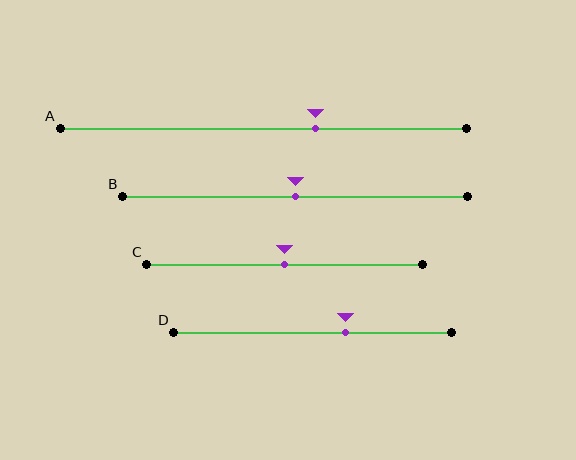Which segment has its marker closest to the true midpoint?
Segment B has its marker closest to the true midpoint.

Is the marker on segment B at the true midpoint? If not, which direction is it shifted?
Yes, the marker on segment B is at the true midpoint.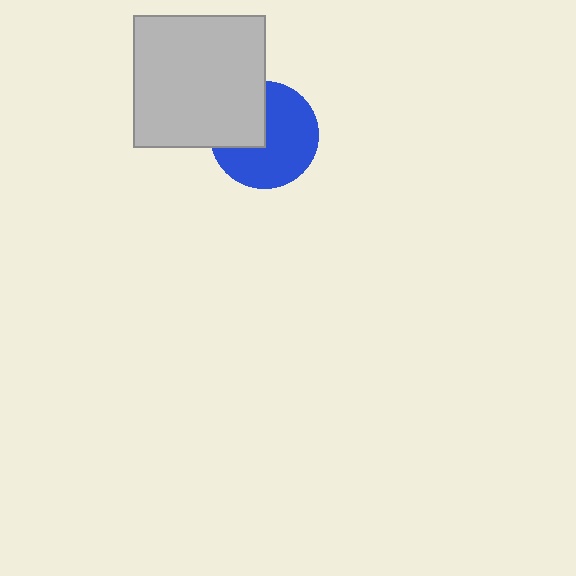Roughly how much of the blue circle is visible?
Most of it is visible (roughly 67%).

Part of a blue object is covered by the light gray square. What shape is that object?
It is a circle.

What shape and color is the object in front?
The object in front is a light gray square.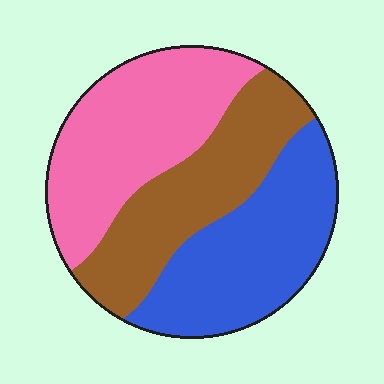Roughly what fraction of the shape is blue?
Blue takes up about one third (1/3) of the shape.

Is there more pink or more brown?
Pink.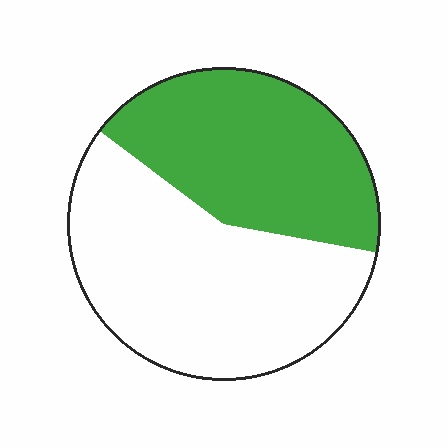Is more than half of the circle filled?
No.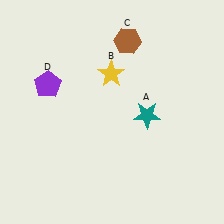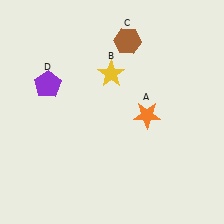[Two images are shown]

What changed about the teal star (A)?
In Image 1, A is teal. In Image 2, it changed to orange.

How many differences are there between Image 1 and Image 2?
There is 1 difference between the two images.